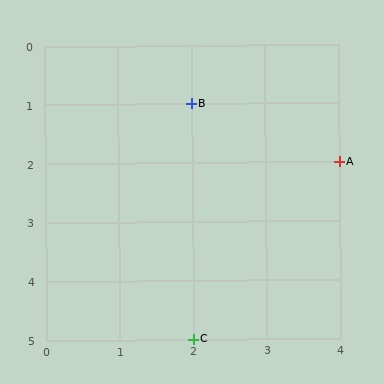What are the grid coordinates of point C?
Point C is at grid coordinates (2, 5).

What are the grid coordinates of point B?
Point B is at grid coordinates (2, 1).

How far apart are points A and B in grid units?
Points A and B are 2 columns and 1 row apart (about 2.2 grid units diagonally).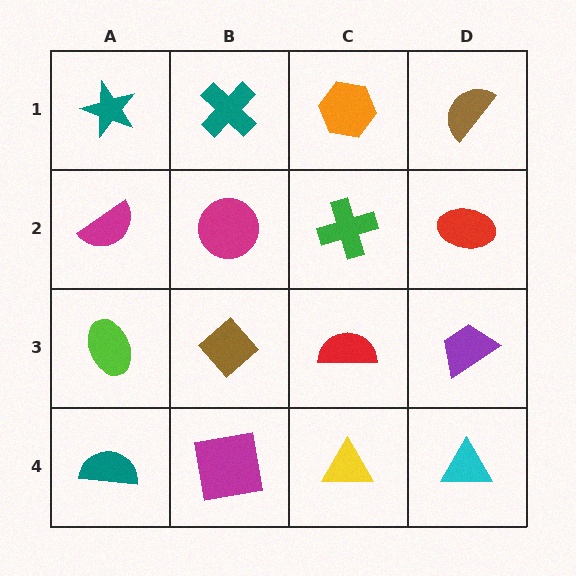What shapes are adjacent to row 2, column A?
A teal star (row 1, column A), a lime ellipse (row 3, column A), a magenta circle (row 2, column B).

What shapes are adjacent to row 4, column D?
A purple trapezoid (row 3, column D), a yellow triangle (row 4, column C).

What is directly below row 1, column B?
A magenta circle.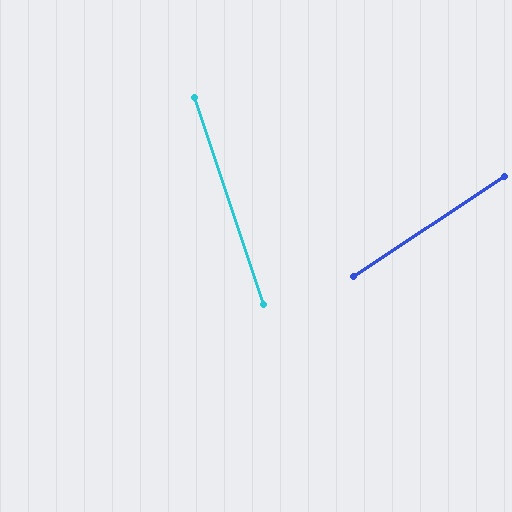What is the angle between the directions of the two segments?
Approximately 75 degrees.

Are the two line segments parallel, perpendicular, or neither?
Neither parallel nor perpendicular — they differ by about 75°.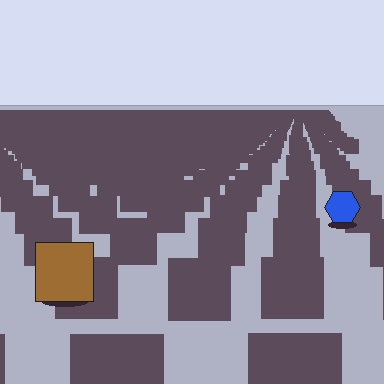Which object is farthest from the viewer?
The blue hexagon is farthest from the viewer. It appears smaller and the ground texture around it is denser.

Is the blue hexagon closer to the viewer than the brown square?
No. The brown square is closer — you can tell from the texture gradient: the ground texture is coarser near it.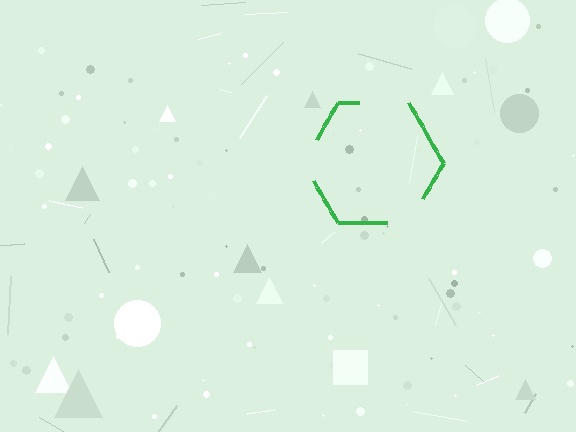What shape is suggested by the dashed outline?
The dashed outline suggests a hexagon.